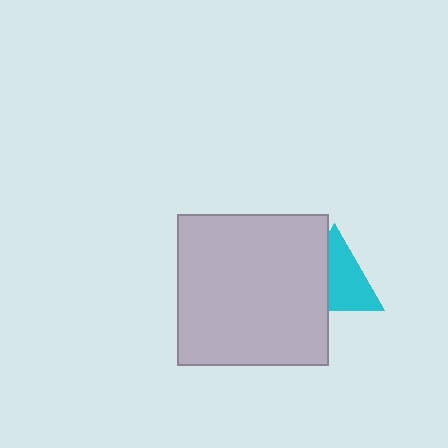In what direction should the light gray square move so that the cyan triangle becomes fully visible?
The light gray square should move left. That is the shortest direction to clear the overlap and leave the cyan triangle fully visible.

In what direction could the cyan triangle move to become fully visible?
The cyan triangle could move right. That would shift it out from behind the light gray square entirely.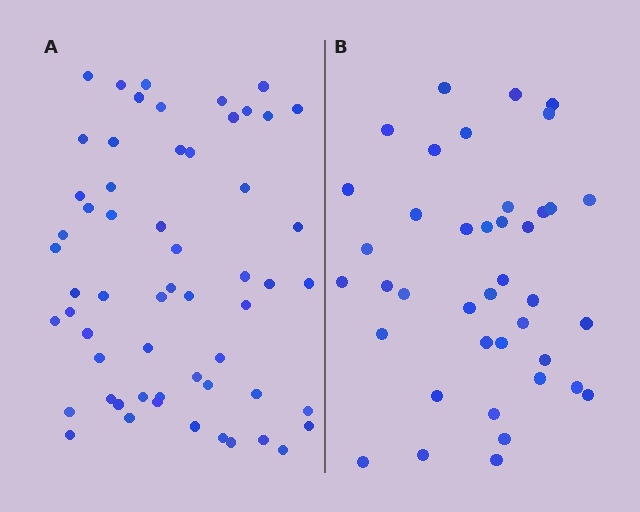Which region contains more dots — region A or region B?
Region A (the left region) has more dots.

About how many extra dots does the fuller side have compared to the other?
Region A has approximately 20 more dots than region B.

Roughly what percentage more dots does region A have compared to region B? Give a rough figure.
About 45% more.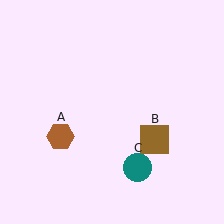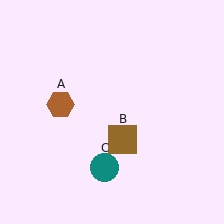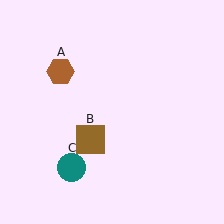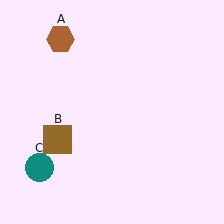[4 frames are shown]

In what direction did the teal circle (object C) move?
The teal circle (object C) moved left.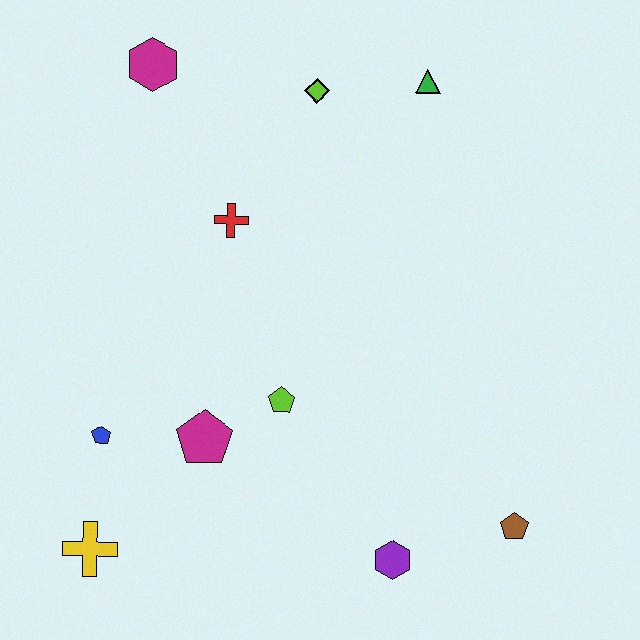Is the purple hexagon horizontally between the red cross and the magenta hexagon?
No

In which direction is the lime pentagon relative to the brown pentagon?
The lime pentagon is to the left of the brown pentagon.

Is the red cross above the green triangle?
No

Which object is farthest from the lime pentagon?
The magenta hexagon is farthest from the lime pentagon.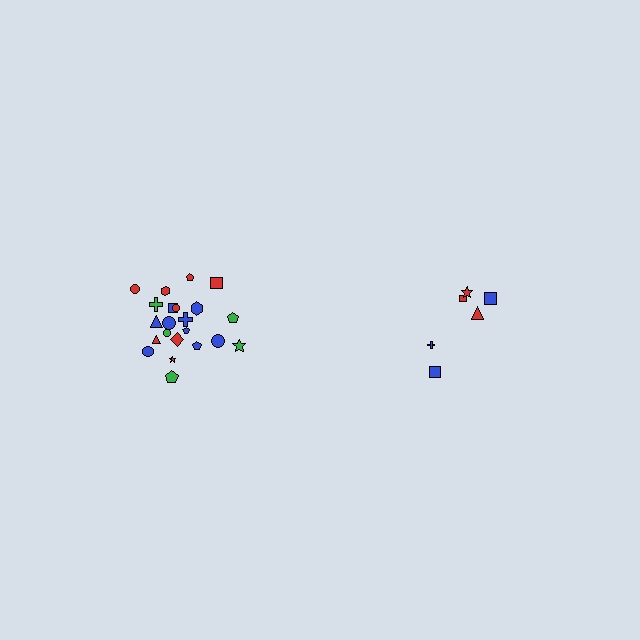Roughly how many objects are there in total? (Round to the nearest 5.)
Roughly 30 objects in total.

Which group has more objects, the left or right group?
The left group.